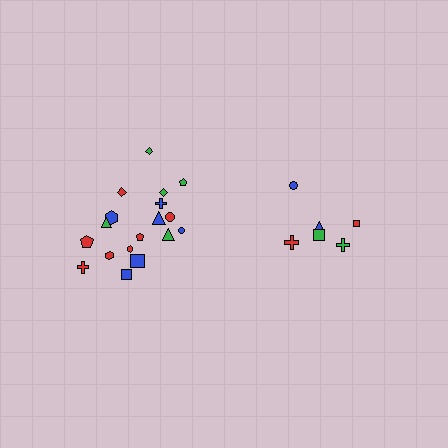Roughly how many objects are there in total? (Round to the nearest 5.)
Roughly 25 objects in total.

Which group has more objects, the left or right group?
The left group.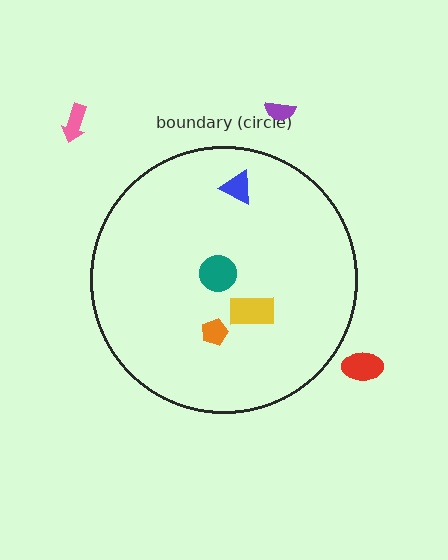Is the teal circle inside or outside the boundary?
Inside.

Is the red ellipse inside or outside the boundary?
Outside.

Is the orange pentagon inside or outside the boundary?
Inside.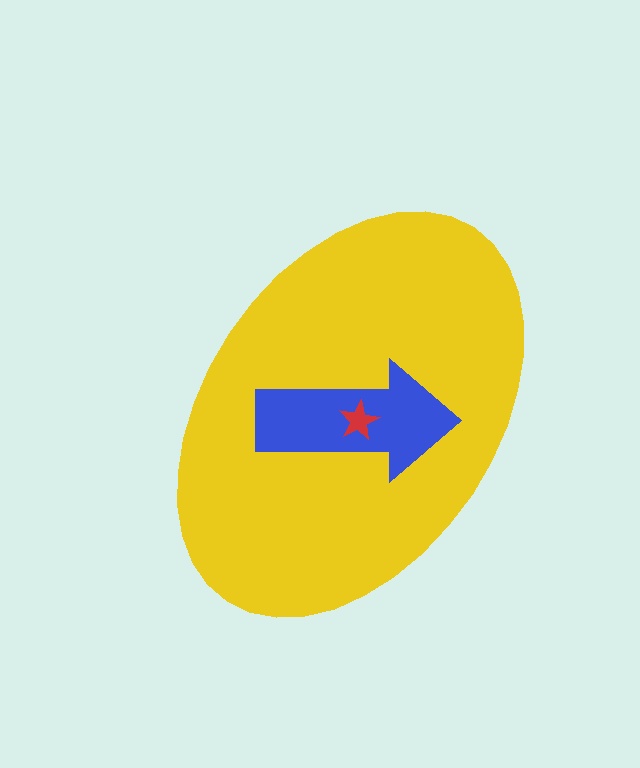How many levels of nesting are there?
3.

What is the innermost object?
The red star.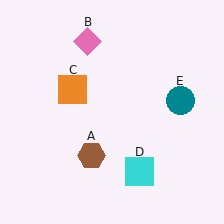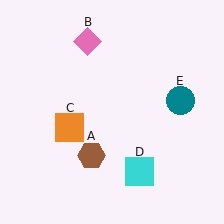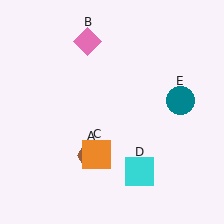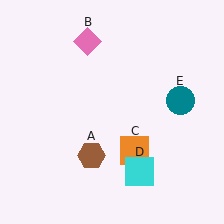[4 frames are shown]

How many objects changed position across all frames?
1 object changed position: orange square (object C).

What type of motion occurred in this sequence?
The orange square (object C) rotated counterclockwise around the center of the scene.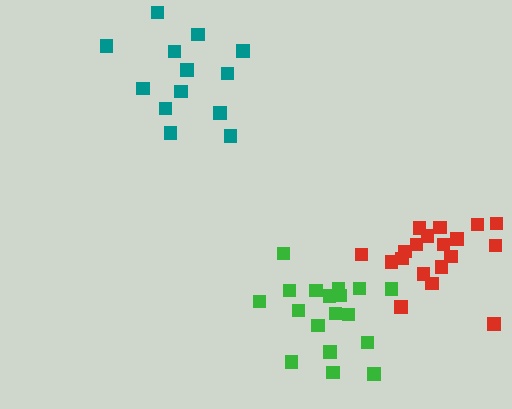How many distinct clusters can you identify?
There are 3 distinct clusters.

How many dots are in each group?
Group 1: 18 dots, Group 2: 13 dots, Group 3: 19 dots (50 total).